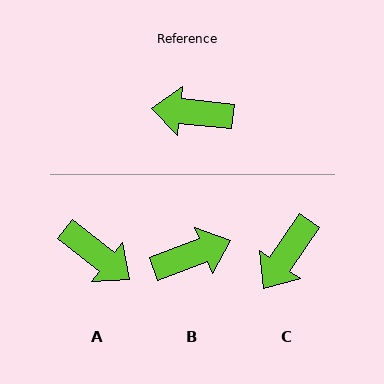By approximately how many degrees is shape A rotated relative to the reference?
Approximately 148 degrees counter-clockwise.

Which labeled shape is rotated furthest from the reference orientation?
B, about 154 degrees away.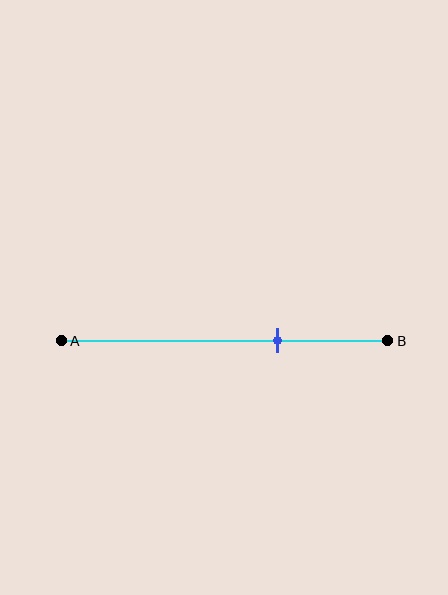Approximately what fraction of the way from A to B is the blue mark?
The blue mark is approximately 65% of the way from A to B.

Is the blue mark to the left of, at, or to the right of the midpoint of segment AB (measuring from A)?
The blue mark is to the right of the midpoint of segment AB.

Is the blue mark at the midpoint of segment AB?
No, the mark is at about 65% from A, not at the 50% midpoint.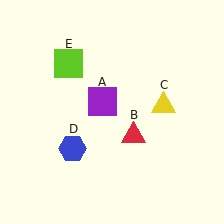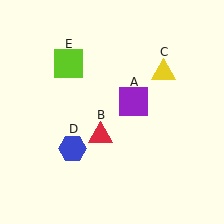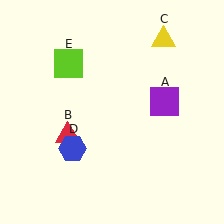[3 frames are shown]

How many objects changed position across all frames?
3 objects changed position: purple square (object A), red triangle (object B), yellow triangle (object C).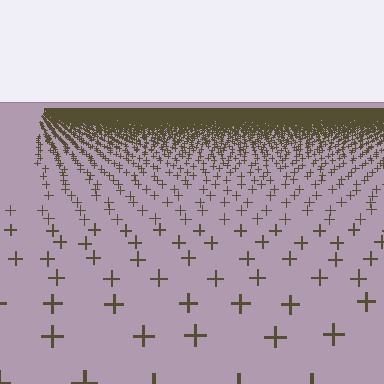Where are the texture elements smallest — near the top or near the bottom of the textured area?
Near the top.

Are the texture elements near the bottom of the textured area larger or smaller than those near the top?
Larger. Near the bottom, elements are closer to the viewer and appear at a bigger on-screen size.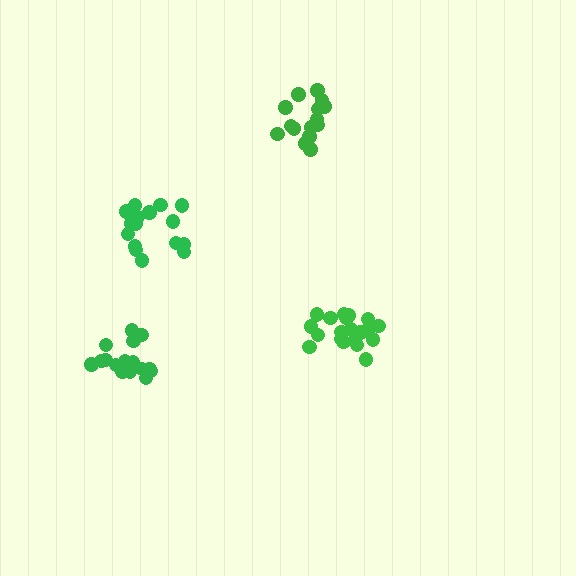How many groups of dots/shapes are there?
There are 4 groups.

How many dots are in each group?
Group 1: 16 dots, Group 2: 17 dots, Group 3: 20 dots, Group 4: 15 dots (68 total).